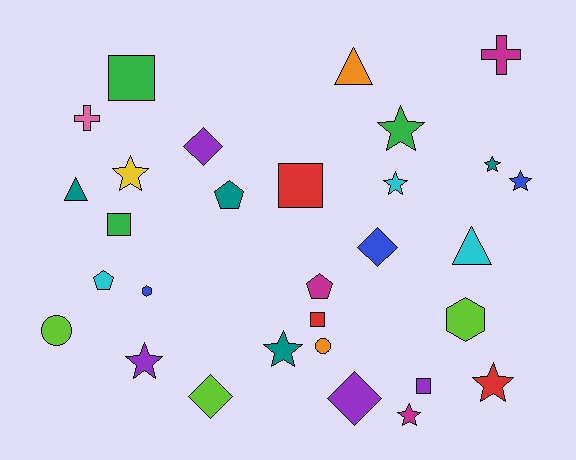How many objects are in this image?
There are 30 objects.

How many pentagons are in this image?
There are 3 pentagons.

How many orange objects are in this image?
There are 2 orange objects.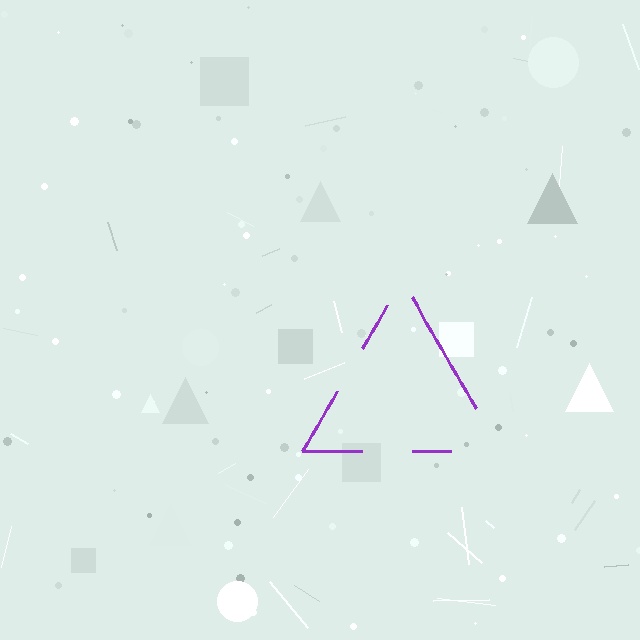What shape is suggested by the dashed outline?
The dashed outline suggests a triangle.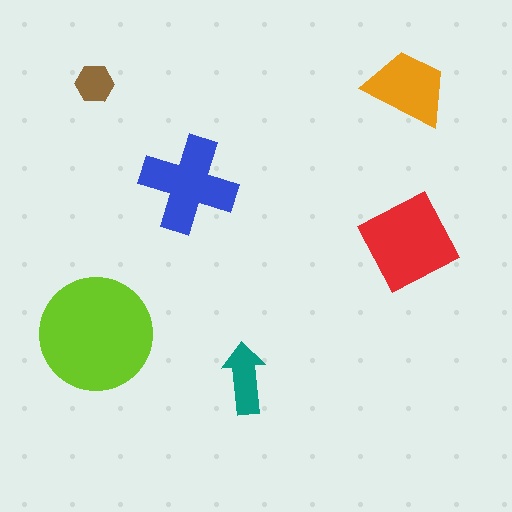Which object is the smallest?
The brown hexagon.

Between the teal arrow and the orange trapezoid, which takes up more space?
The orange trapezoid.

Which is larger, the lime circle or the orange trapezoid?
The lime circle.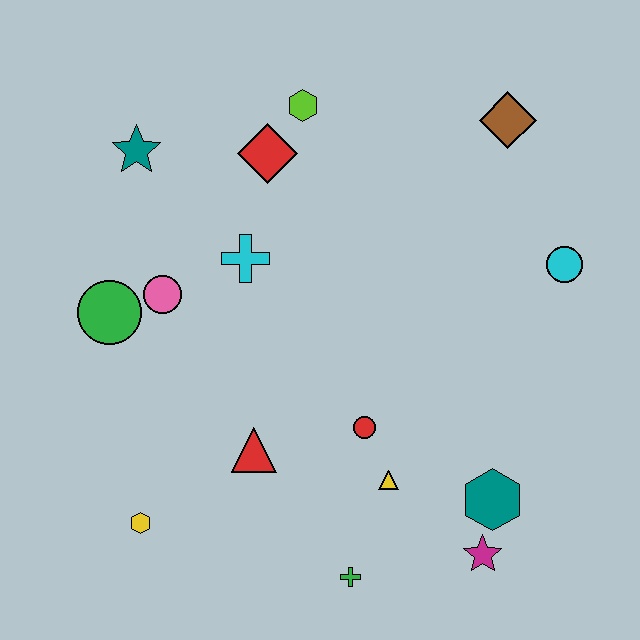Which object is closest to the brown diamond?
The cyan circle is closest to the brown diamond.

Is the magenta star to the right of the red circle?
Yes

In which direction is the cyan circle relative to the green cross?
The cyan circle is above the green cross.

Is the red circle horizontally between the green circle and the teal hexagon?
Yes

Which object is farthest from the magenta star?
The teal star is farthest from the magenta star.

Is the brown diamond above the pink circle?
Yes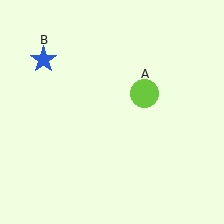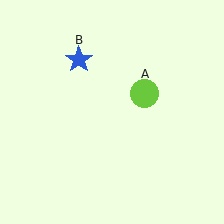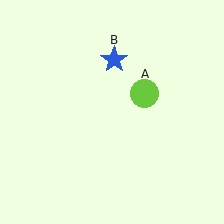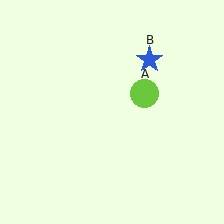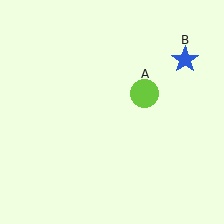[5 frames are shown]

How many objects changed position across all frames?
1 object changed position: blue star (object B).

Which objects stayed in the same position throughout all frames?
Lime circle (object A) remained stationary.